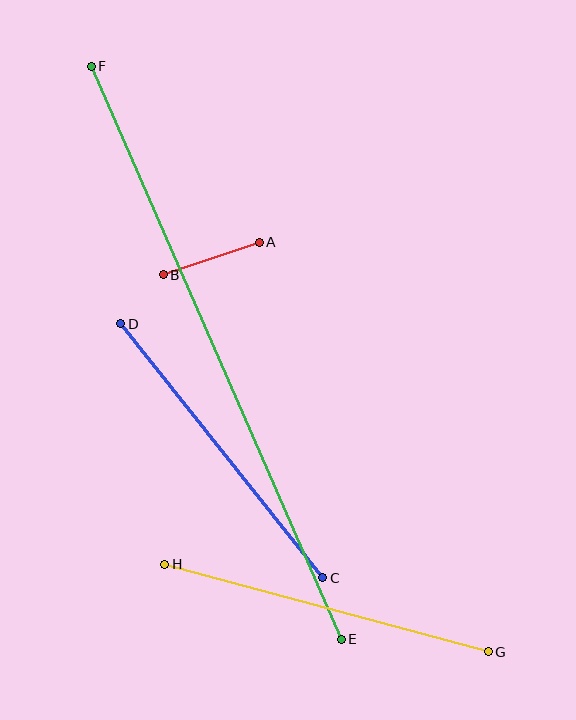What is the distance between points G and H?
The distance is approximately 335 pixels.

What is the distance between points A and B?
The distance is approximately 101 pixels.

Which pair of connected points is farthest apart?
Points E and F are farthest apart.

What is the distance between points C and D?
The distance is approximately 324 pixels.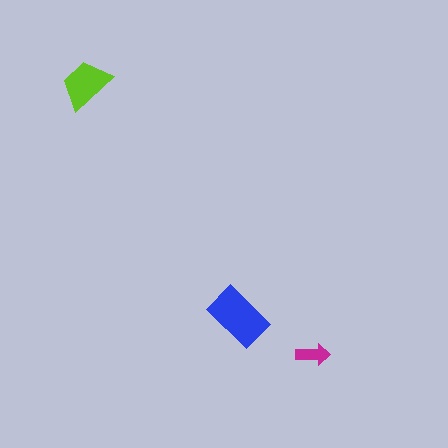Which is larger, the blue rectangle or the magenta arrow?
The blue rectangle.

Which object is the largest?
The blue rectangle.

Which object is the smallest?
The magenta arrow.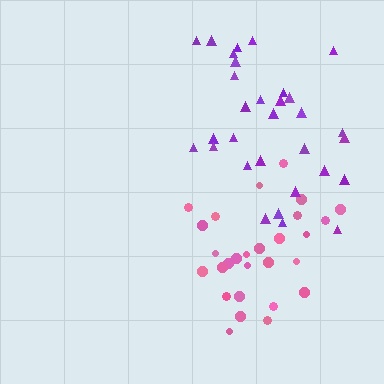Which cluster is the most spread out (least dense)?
Purple.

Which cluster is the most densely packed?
Pink.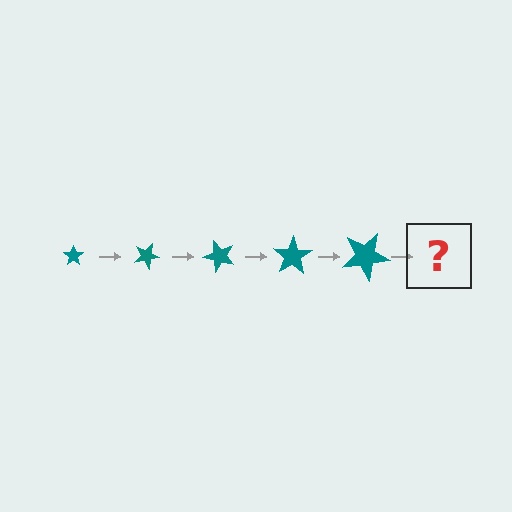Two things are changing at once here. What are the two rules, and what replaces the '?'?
The two rules are that the star grows larger each step and it rotates 25 degrees each step. The '?' should be a star, larger than the previous one and rotated 125 degrees from the start.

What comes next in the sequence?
The next element should be a star, larger than the previous one and rotated 125 degrees from the start.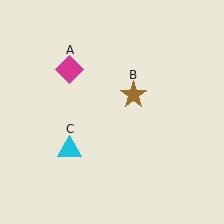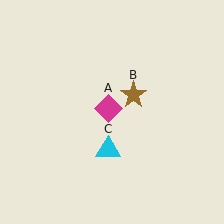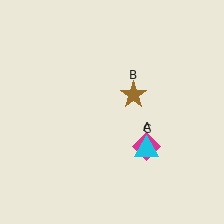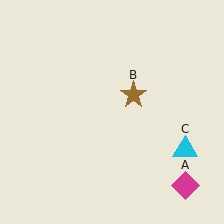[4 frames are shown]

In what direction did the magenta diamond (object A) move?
The magenta diamond (object A) moved down and to the right.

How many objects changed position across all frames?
2 objects changed position: magenta diamond (object A), cyan triangle (object C).